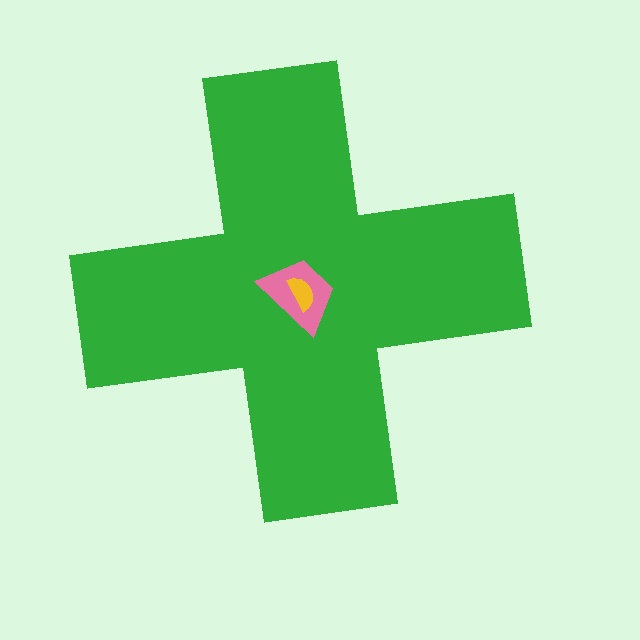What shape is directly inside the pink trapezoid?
The yellow semicircle.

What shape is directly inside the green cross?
The pink trapezoid.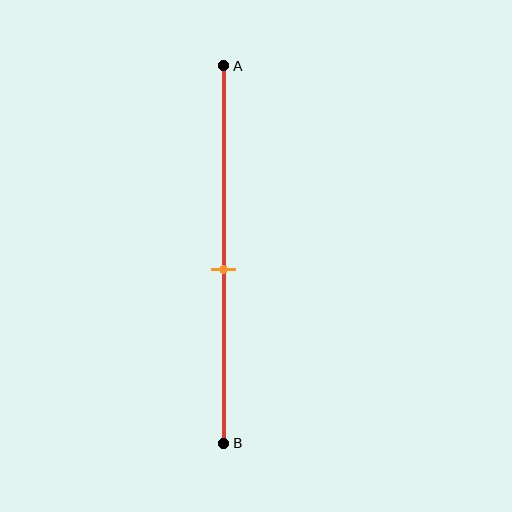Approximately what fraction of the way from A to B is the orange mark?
The orange mark is approximately 55% of the way from A to B.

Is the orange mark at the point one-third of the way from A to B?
No, the mark is at about 55% from A, not at the 33% one-third point.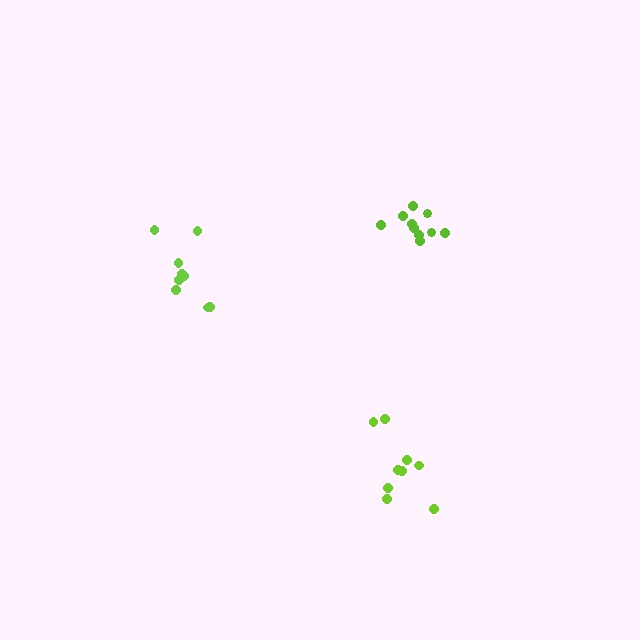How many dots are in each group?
Group 1: 10 dots, Group 2: 9 dots, Group 3: 9 dots (28 total).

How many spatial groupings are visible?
There are 3 spatial groupings.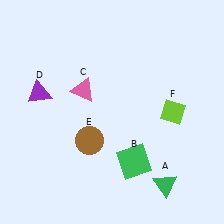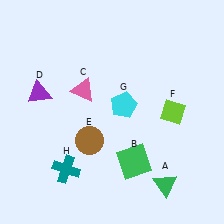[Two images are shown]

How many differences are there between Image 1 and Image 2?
There are 2 differences between the two images.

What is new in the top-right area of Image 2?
A cyan pentagon (G) was added in the top-right area of Image 2.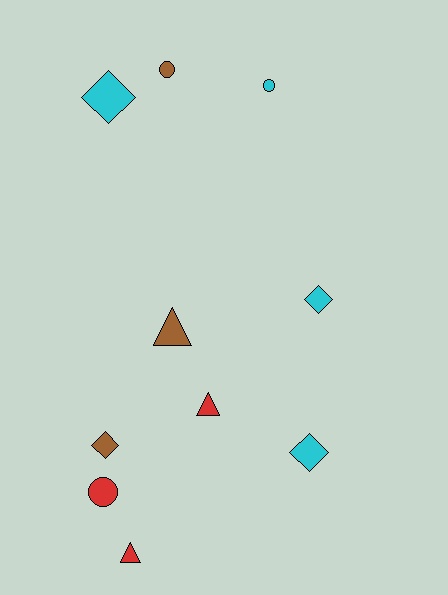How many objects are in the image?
There are 10 objects.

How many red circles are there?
There is 1 red circle.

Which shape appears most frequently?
Diamond, with 4 objects.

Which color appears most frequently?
Cyan, with 4 objects.